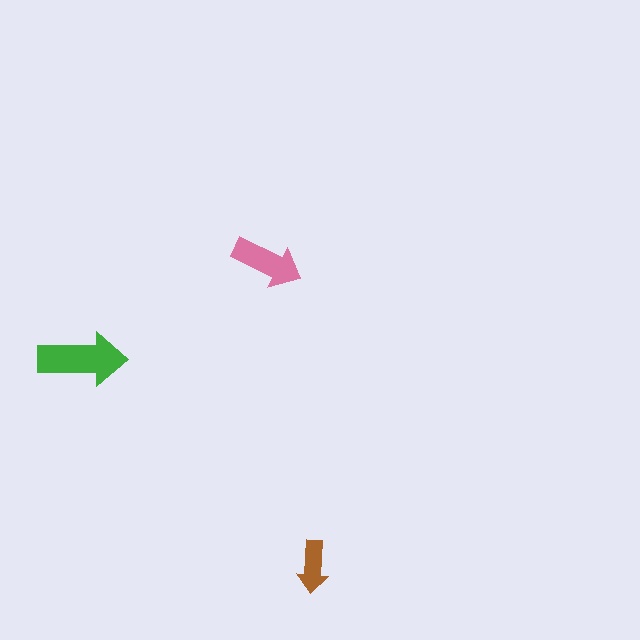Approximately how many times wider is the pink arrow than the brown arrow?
About 1.5 times wider.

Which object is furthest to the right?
The brown arrow is rightmost.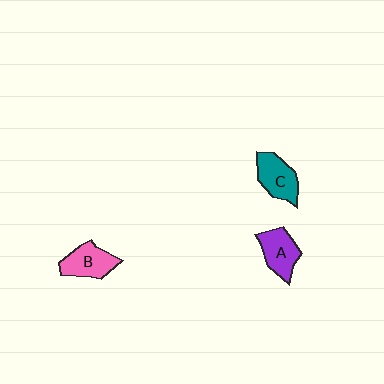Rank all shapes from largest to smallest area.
From largest to smallest: C (teal), B (pink), A (purple).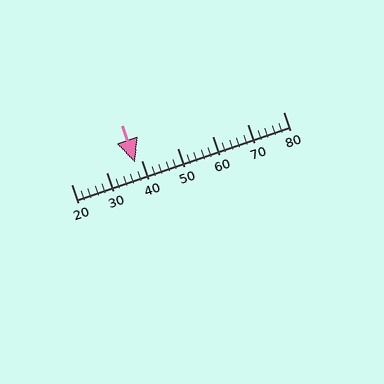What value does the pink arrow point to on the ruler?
The pink arrow points to approximately 38.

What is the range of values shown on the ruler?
The ruler shows values from 20 to 80.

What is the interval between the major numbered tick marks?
The major tick marks are spaced 10 units apart.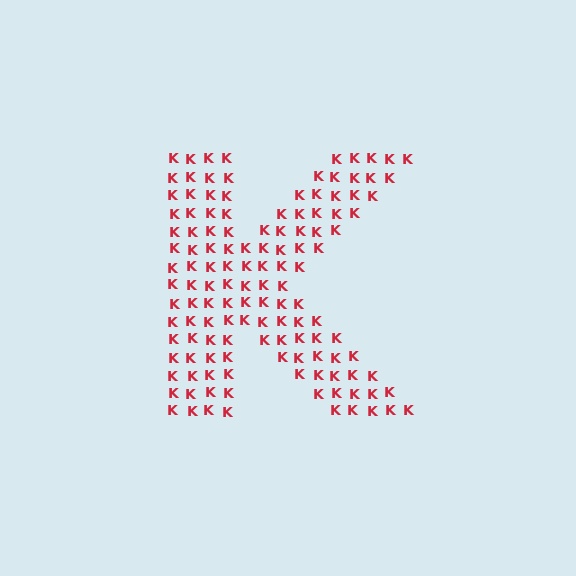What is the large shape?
The large shape is the letter K.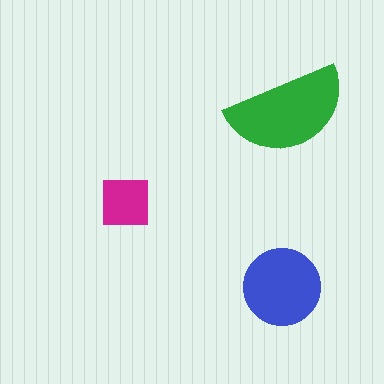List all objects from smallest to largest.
The magenta square, the blue circle, the green semicircle.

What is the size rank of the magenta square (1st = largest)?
3rd.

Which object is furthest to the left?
The magenta square is leftmost.